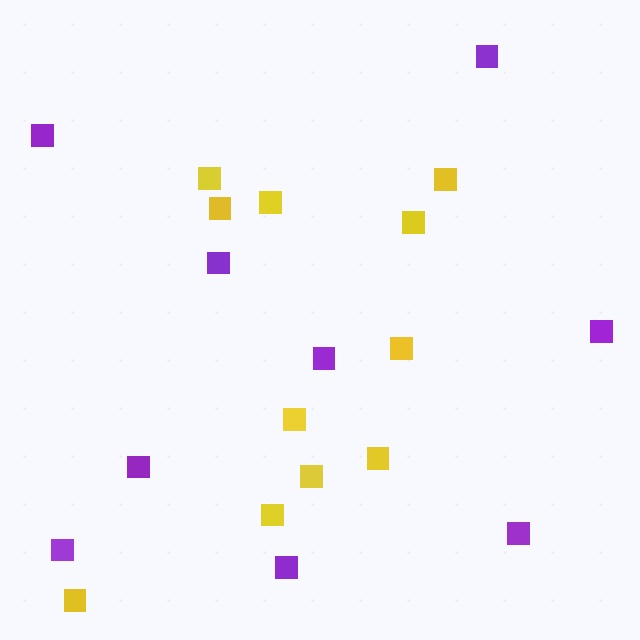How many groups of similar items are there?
There are 2 groups: one group of yellow squares (11) and one group of purple squares (9).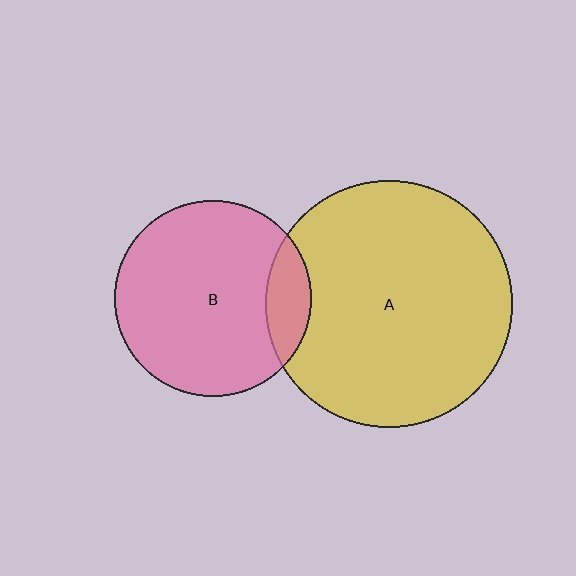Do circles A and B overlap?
Yes.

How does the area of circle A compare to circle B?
Approximately 1.6 times.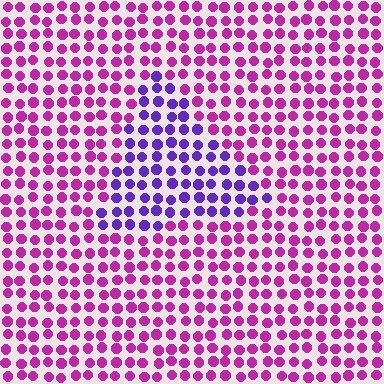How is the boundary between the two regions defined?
The boundary is defined purely by a slight shift in hue (about 46 degrees). Spacing, size, and orientation are identical on both sides.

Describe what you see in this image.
The image is filled with small magenta elements in a uniform arrangement. A triangle-shaped region is visible where the elements are tinted to a slightly different hue, forming a subtle color boundary.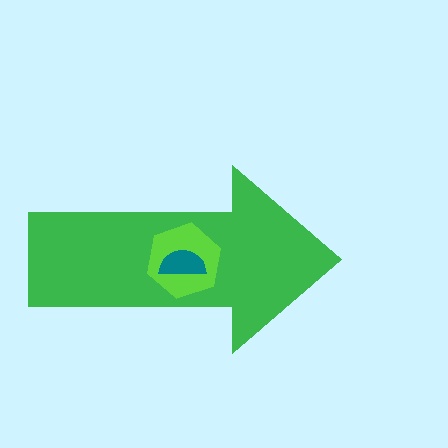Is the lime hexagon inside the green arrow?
Yes.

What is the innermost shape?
The teal semicircle.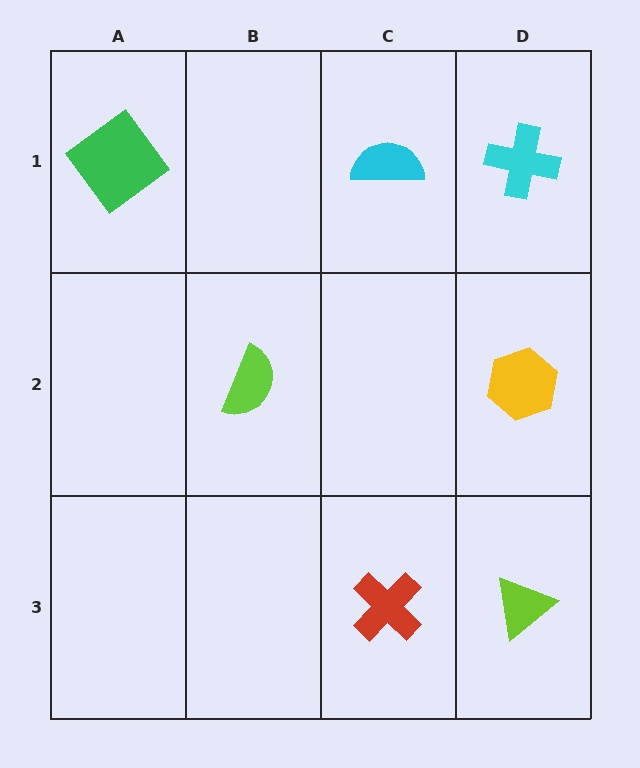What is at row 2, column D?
A yellow hexagon.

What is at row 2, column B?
A lime semicircle.